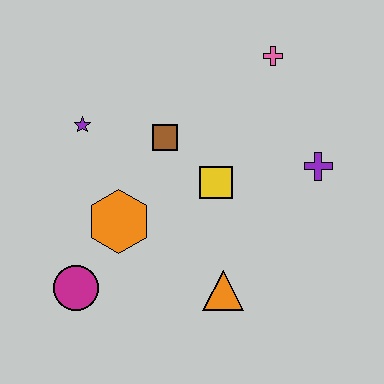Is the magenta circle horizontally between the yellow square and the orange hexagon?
No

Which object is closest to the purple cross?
The yellow square is closest to the purple cross.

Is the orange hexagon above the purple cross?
No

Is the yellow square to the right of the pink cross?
No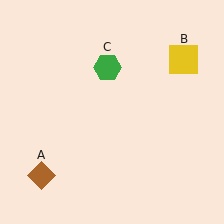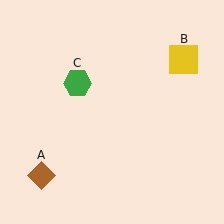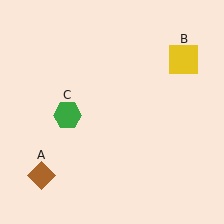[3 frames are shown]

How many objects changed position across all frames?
1 object changed position: green hexagon (object C).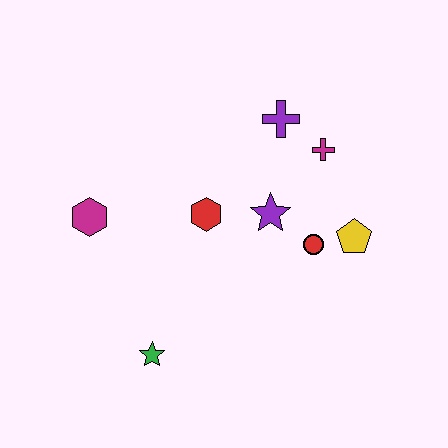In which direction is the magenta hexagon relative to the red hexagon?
The magenta hexagon is to the left of the red hexagon.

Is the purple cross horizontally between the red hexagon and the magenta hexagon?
No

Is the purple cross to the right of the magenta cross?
No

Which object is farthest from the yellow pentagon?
The magenta hexagon is farthest from the yellow pentagon.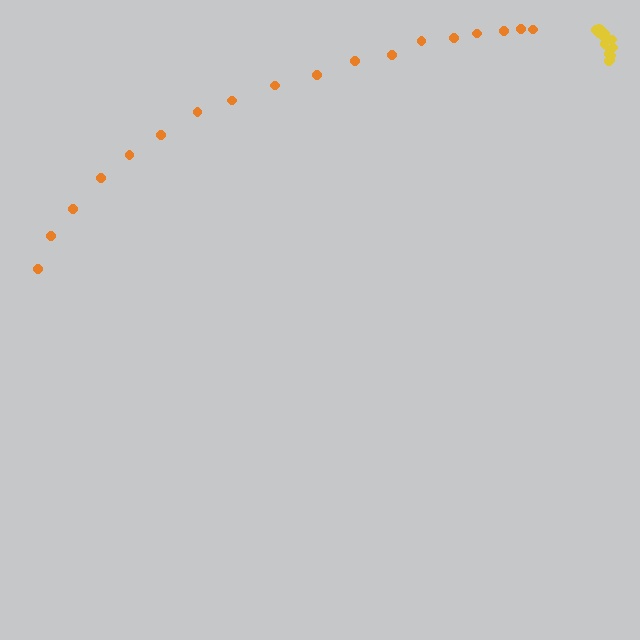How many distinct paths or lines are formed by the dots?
There are 2 distinct paths.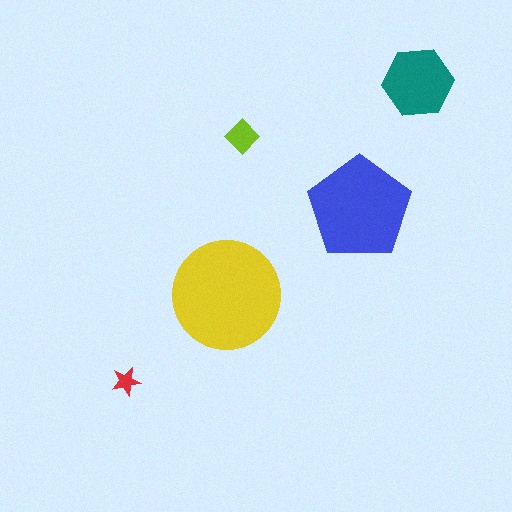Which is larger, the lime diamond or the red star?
The lime diamond.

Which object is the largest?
The yellow circle.